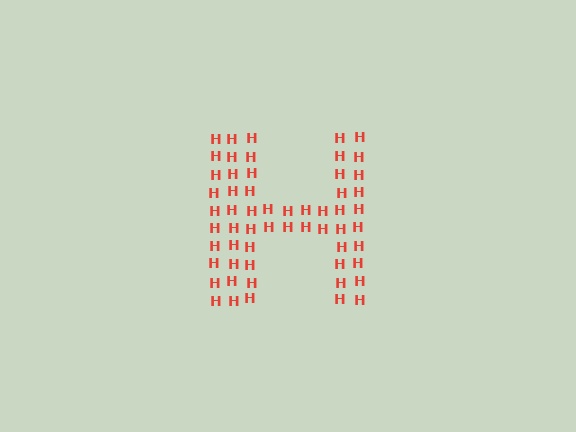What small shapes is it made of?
It is made of small letter H's.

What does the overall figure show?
The overall figure shows the letter H.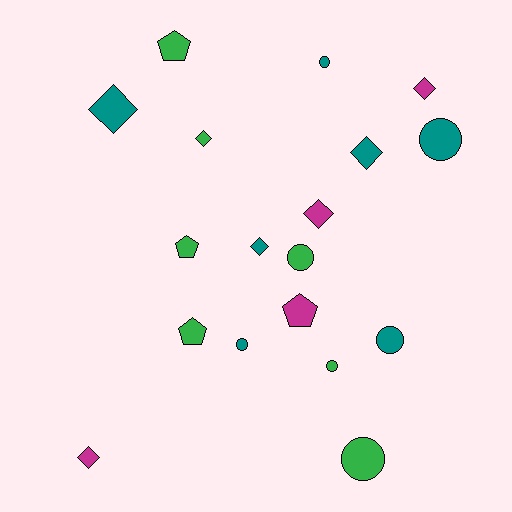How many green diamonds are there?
There is 1 green diamond.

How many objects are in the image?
There are 18 objects.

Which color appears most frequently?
Teal, with 7 objects.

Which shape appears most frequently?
Circle, with 7 objects.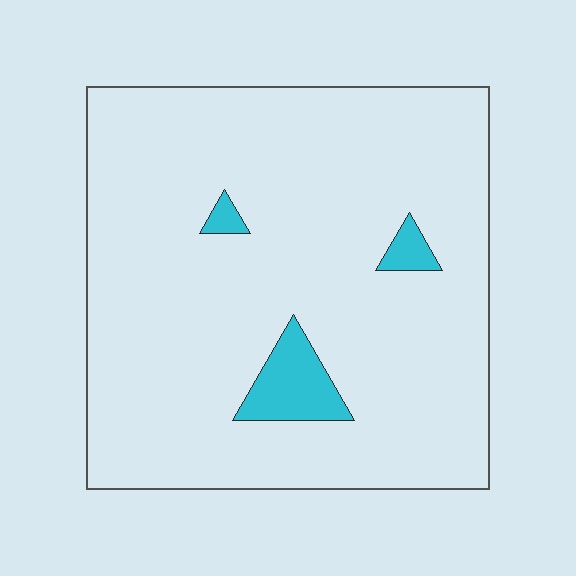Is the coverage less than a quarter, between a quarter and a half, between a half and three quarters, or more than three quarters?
Less than a quarter.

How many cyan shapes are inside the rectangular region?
3.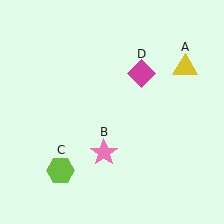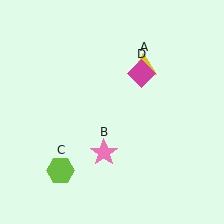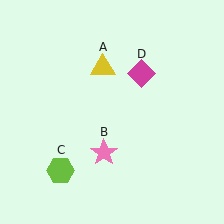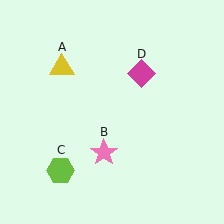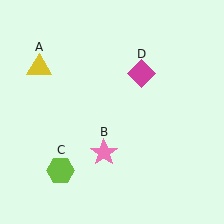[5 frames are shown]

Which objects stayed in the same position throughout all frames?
Pink star (object B) and lime hexagon (object C) and magenta diamond (object D) remained stationary.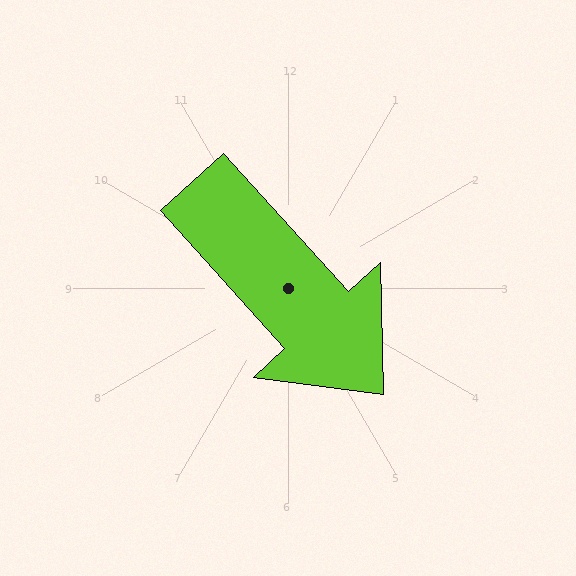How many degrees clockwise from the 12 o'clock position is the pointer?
Approximately 138 degrees.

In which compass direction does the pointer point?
Southeast.